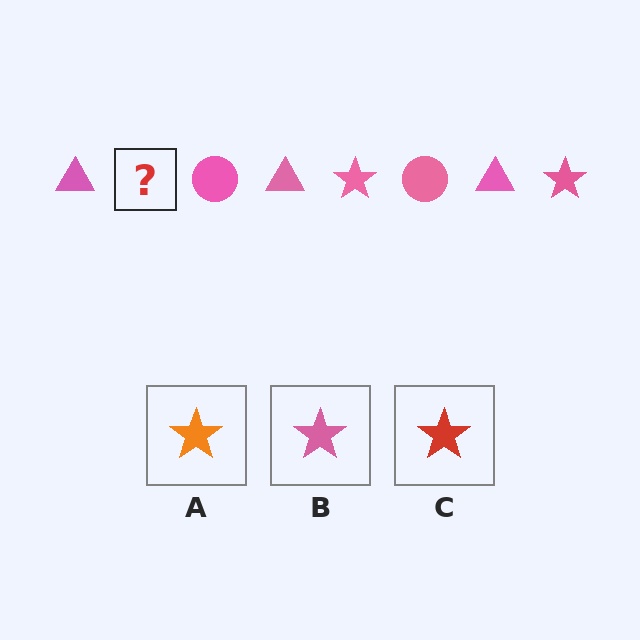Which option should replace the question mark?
Option B.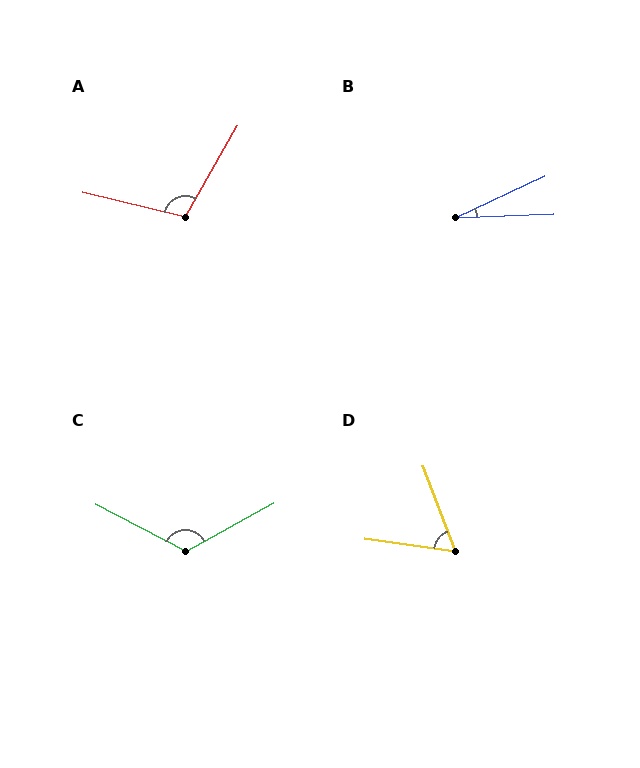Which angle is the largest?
C, at approximately 124 degrees.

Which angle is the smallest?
B, at approximately 23 degrees.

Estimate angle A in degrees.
Approximately 106 degrees.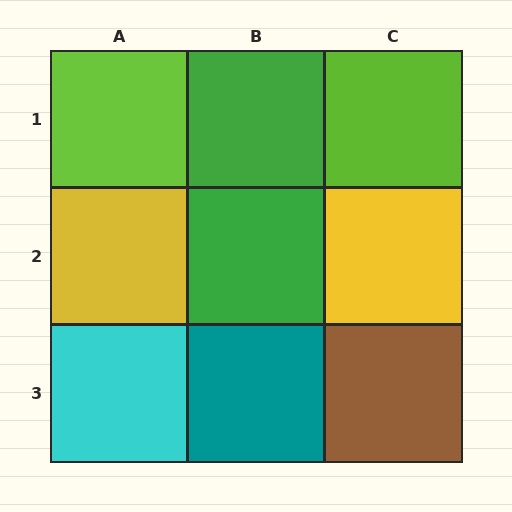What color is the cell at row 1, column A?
Lime.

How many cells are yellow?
2 cells are yellow.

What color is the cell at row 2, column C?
Yellow.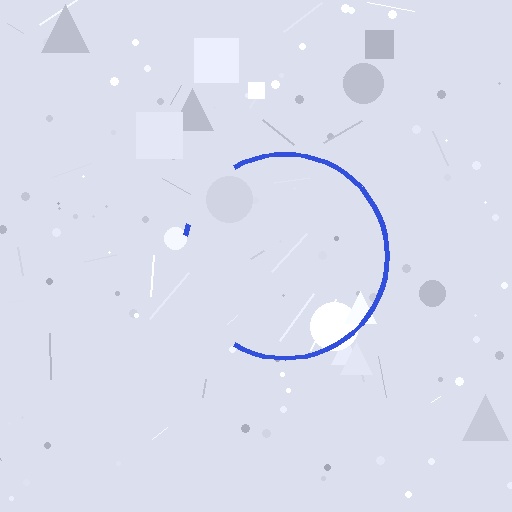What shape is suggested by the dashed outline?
The dashed outline suggests a circle.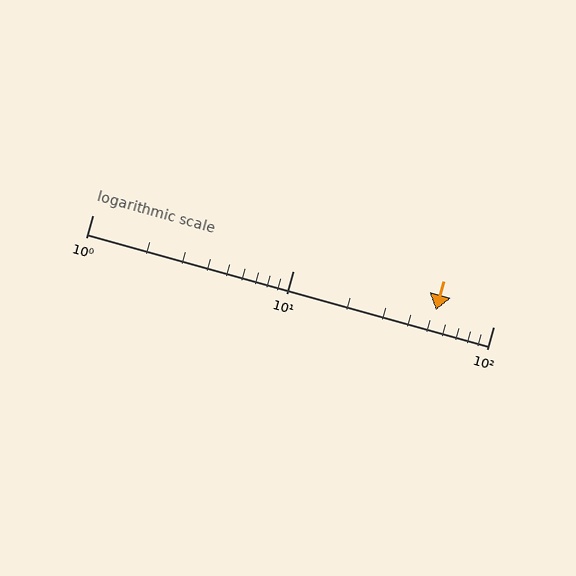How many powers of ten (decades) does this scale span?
The scale spans 2 decades, from 1 to 100.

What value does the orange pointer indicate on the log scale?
The pointer indicates approximately 52.